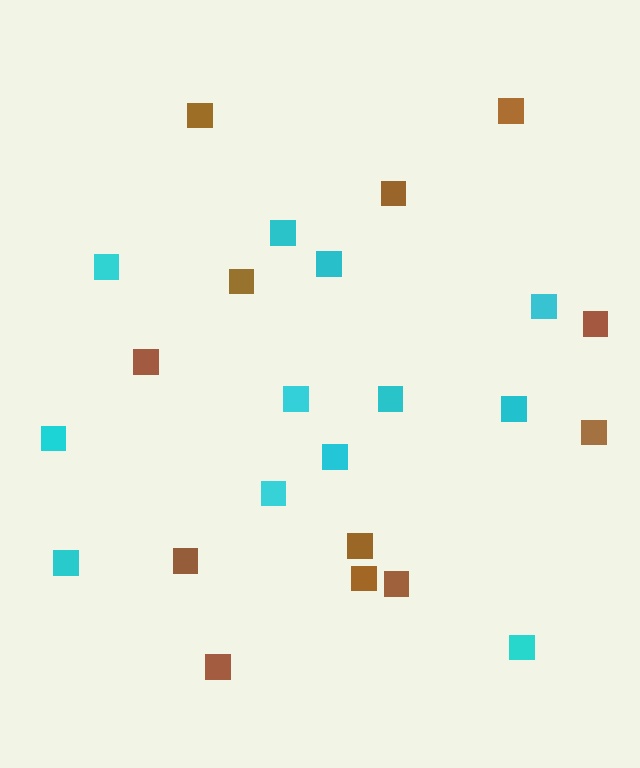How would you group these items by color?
There are 2 groups: one group of cyan squares (12) and one group of brown squares (12).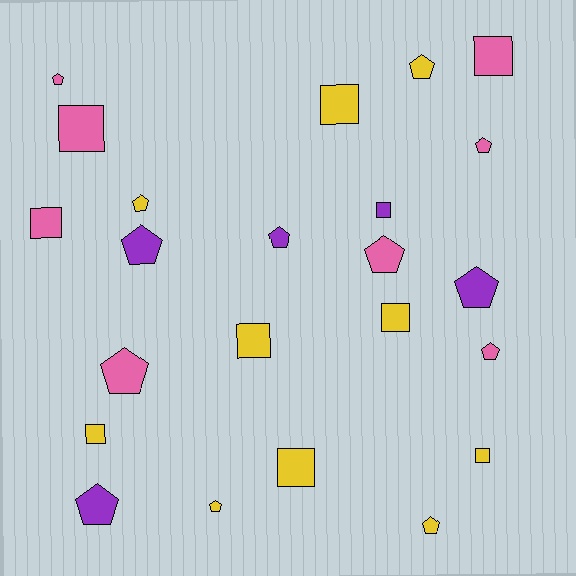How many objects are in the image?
There are 23 objects.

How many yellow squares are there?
There are 6 yellow squares.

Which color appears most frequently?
Yellow, with 10 objects.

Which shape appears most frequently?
Pentagon, with 13 objects.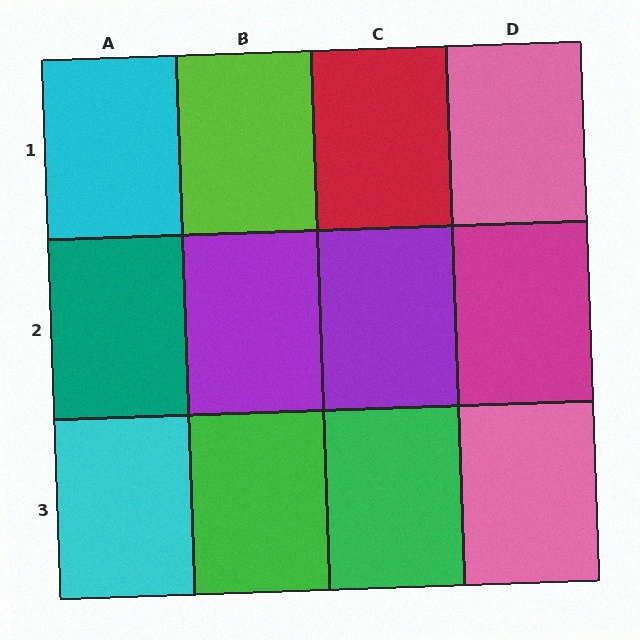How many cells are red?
1 cell is red.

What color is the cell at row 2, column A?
Teal.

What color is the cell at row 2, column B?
Purple.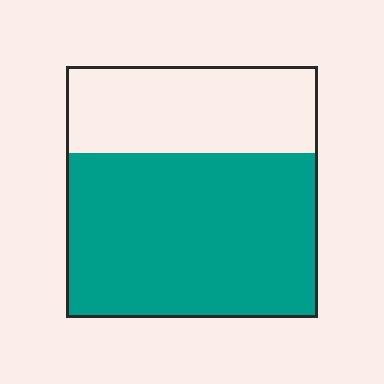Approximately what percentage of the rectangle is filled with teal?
Approximately 65%.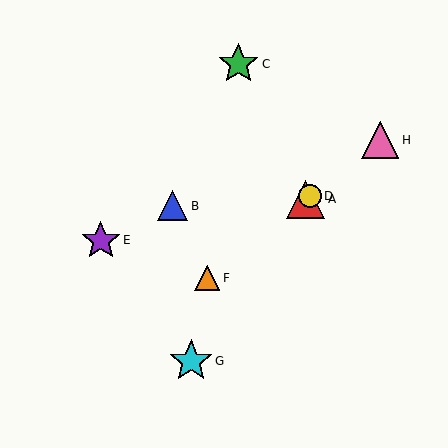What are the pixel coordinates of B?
Object B is at (173, 206).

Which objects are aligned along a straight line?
Objects A, D, F, H are aligned along a straight line.